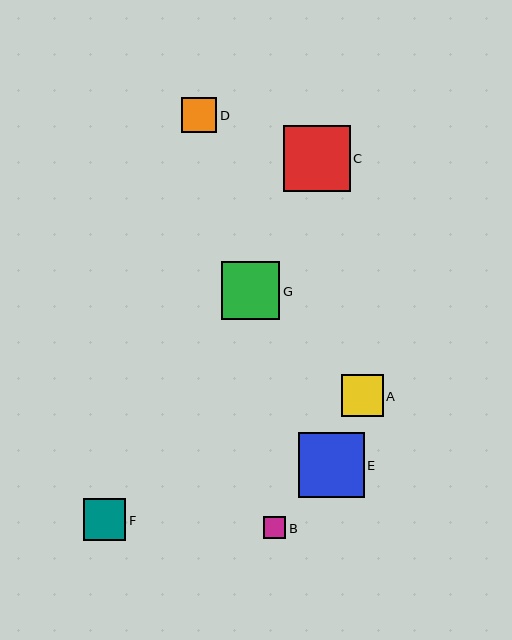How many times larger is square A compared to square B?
Square A is approximately 1.9 times the size of square B.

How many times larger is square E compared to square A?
Square E is approximately 1.5 times the size of square A.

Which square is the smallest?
Square B is the smallest with a size of approximately 23 pixels.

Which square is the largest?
Square C is the largest with a size of approximately 66 pixels.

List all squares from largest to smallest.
From largest to smallest: C, E, G, A, F, D, B.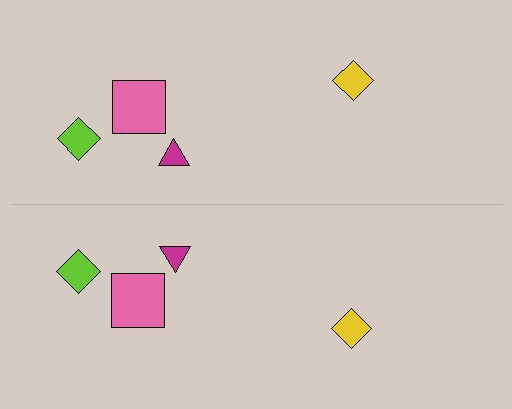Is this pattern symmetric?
Yes, this pattern has bilateral (reflection) symmetry.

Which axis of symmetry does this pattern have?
The pattern has a horizontal axis of symmetry running through the center of the image.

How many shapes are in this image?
There are 8 shapes in this image.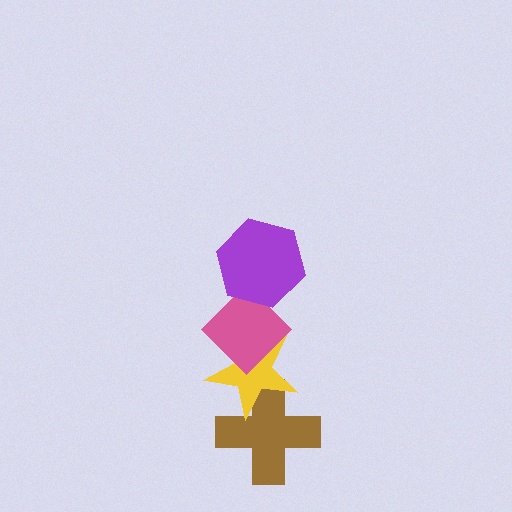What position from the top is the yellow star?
The yellow star is 3rd from the top.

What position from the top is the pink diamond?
The pink diamond is 2nd from the top.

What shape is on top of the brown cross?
The yellow star is on top of the brown cross.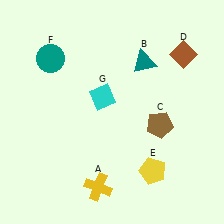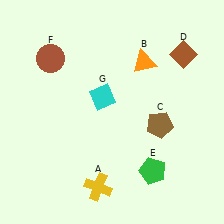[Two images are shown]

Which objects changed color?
B changed from teal to orange. E changed from yellow to green. F changed from teal to brown.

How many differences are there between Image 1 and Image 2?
There are 3 differences between the two images.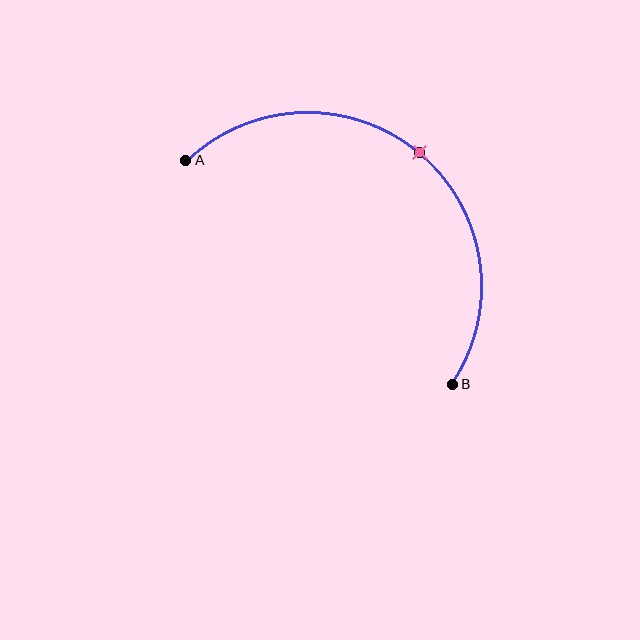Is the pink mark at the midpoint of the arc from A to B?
Yes. The pink mark lies on the arc at equal arc-length from both A and B — it is the arc midpoint.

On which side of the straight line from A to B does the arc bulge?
The arc bulges above and to the right of the straight line connecting A and B.